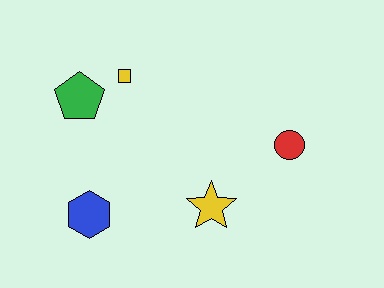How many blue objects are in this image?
There is 1 blue object.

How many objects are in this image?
There are 5 objects.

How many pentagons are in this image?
There is 1 pentagon.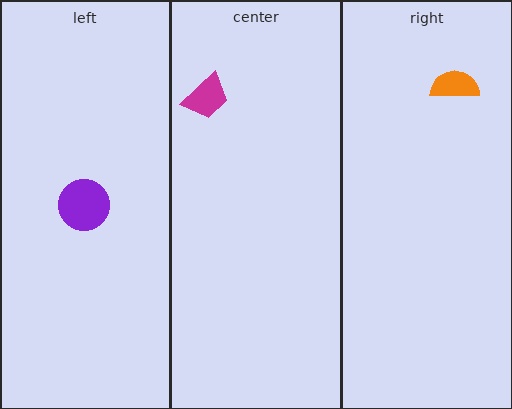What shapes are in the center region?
The magenta trapezoid.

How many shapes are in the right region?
1.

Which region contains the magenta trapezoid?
The center region.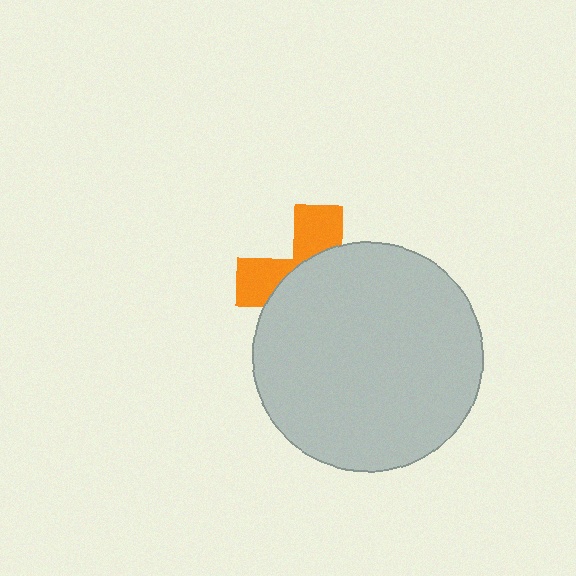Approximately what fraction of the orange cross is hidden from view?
Roughly 65% of the orange cross is hidden behind the light gray circle.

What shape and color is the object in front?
The object in front is a light gray circle.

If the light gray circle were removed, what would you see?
You would see the complete orange cross.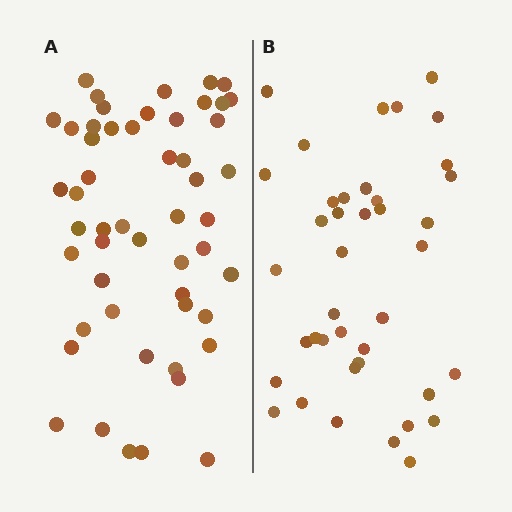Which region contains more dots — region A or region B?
Region A (the left region) has more dots.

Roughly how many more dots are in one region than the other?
Region A has roughly 12 or so more dots than region B.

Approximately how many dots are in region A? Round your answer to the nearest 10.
About 50 dots. (The exact count is 52, which rounds to 50.)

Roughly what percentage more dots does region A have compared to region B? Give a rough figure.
About 30% more.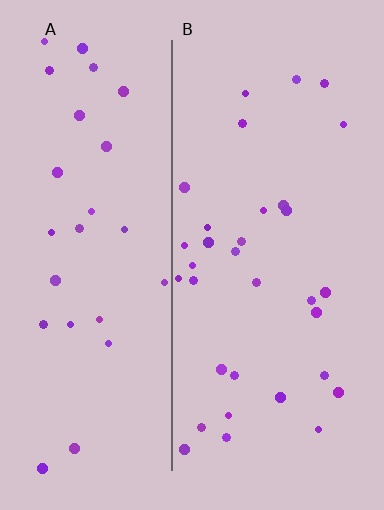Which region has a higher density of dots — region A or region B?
B (the right).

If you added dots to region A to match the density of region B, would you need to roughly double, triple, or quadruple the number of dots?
Approximately double.